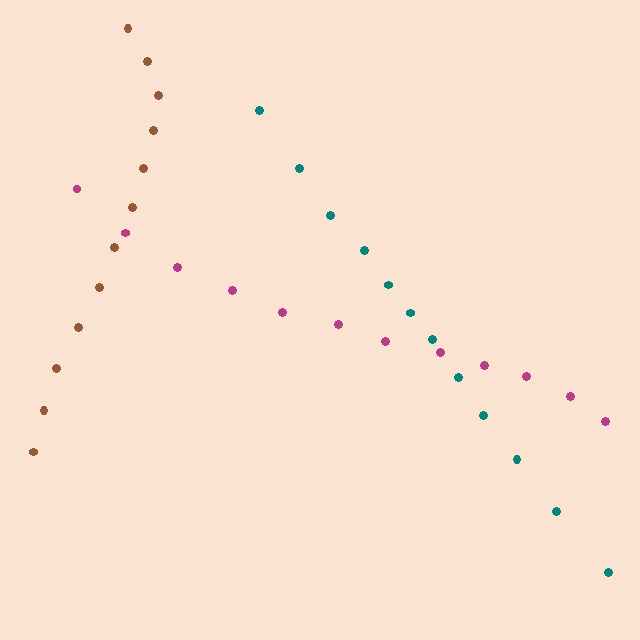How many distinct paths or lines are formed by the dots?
There are 3 distinct paths.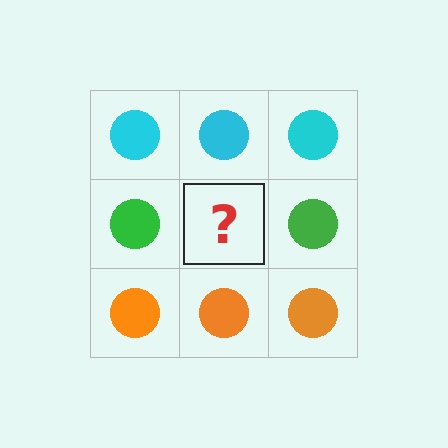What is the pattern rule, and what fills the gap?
The rule is that each row has a consistent color. The gap should be filled with a green circle.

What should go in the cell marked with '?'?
The missing cell should contain a green circle.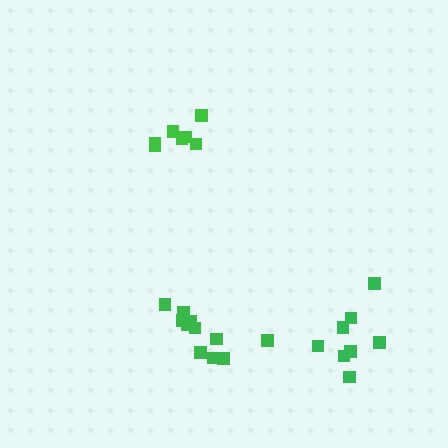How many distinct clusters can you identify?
There are 3 distinct clusters.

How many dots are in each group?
Group 1: 8 dots, Group 2: 11 dots, Group 3: 7 dots (26 total).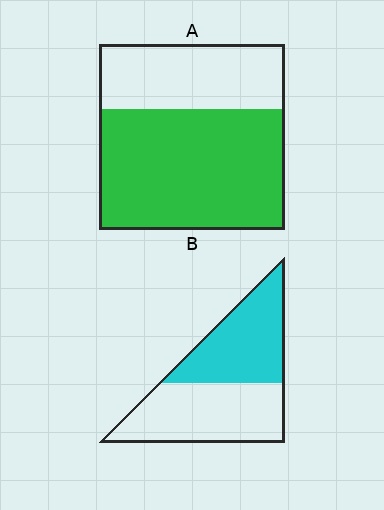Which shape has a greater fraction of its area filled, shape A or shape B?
Shape A.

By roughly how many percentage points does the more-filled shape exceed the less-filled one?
By roughly 20 percentage points (A over B).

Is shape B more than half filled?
Roughly half.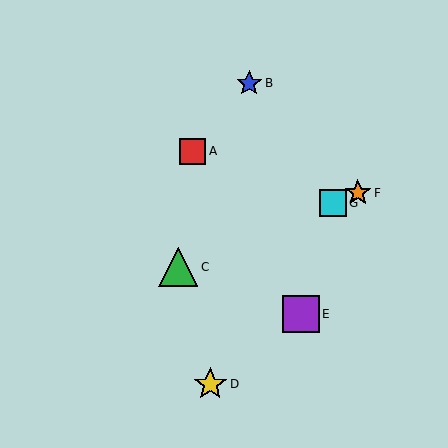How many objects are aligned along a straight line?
3 objects (C, F, G) are aligned along a straight line.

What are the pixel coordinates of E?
Object E is at (301, 314).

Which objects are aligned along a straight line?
Objects C, F, G are aligned along a straight line.